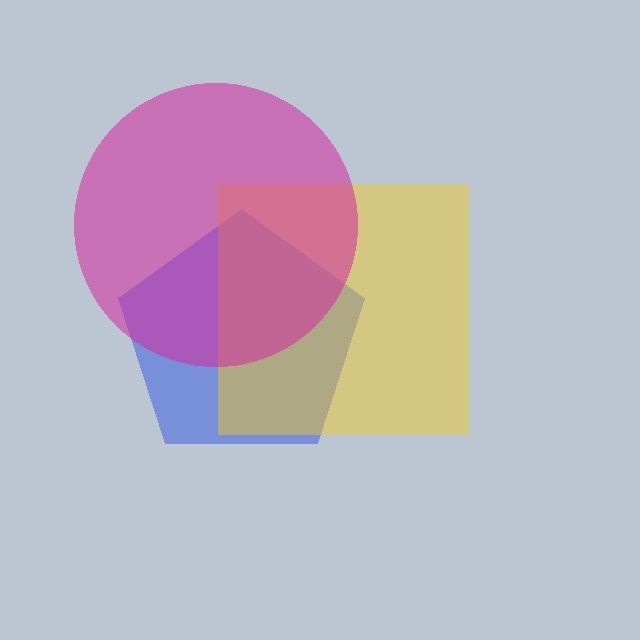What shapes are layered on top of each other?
The layered shapes are: a blue pentagon, a yellow square, a magenta circle.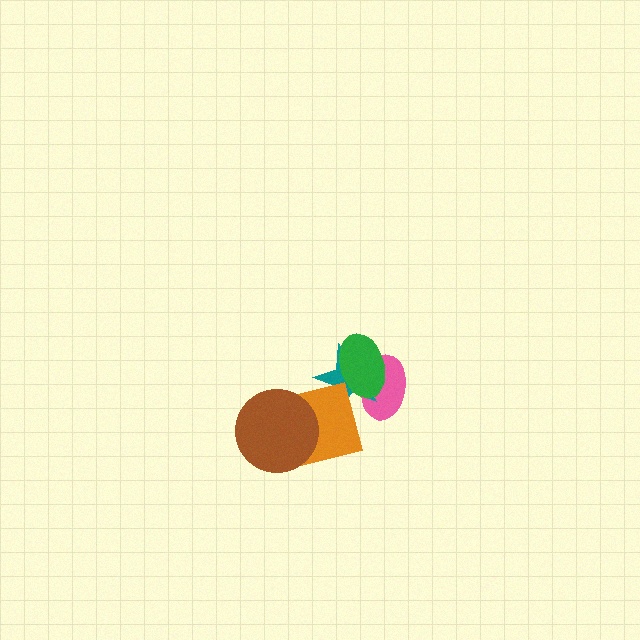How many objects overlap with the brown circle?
1 object overlaps with the brown circle.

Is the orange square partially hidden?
Yes, it is partially covered by another shape.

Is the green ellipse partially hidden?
No, no other shape covers it.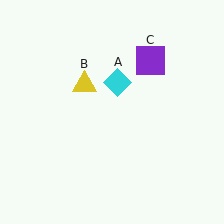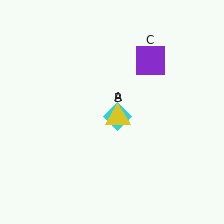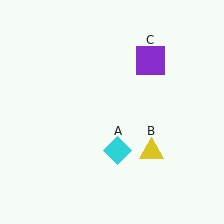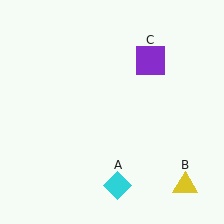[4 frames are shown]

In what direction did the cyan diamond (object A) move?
The cyan diamond (object A) moved down.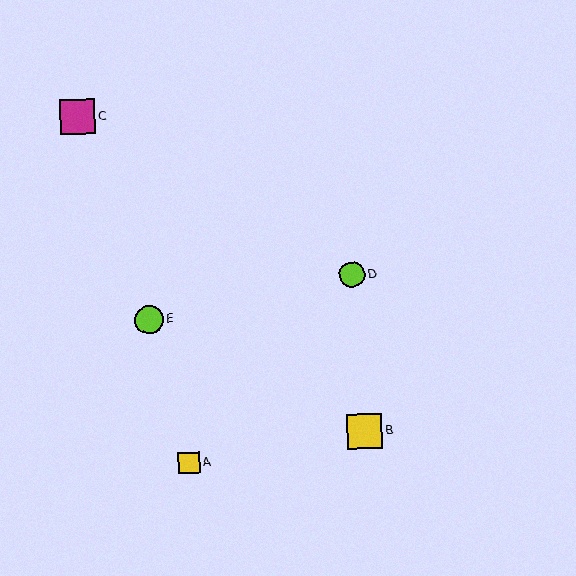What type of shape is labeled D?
Shape D is a lime circle.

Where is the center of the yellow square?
The center of the yellow square is at (189, 463).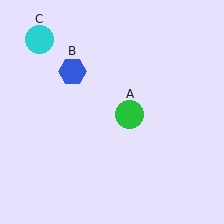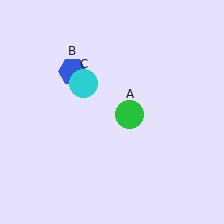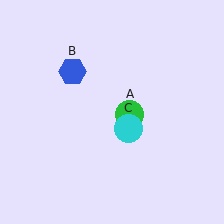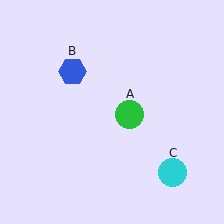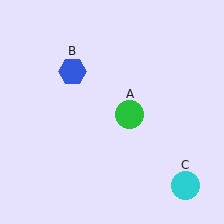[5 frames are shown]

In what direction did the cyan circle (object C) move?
The cyan circle (object C) moved down and to the right.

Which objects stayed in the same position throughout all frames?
Green circle (object A) and blue hexagon (object B) remained stationary.